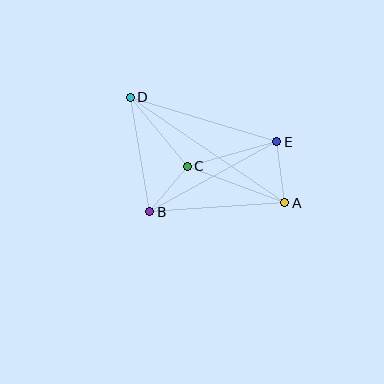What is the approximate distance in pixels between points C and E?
The distance between C and E is approximately 93 pixels.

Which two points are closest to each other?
Points B and C are closest to each other.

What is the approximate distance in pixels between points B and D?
The distance between B and D is approximately 116 pixels.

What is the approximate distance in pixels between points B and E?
The distance between B and E is approximately 145 pixels.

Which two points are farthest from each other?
Points A and D are farthest from each other.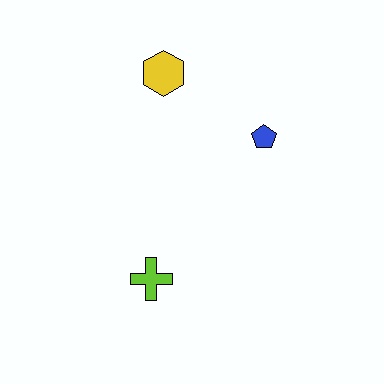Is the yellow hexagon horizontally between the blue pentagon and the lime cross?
Yes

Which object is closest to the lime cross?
The blue pentagon is closest to the lime cross.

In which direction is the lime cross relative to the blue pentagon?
The lime cross is below the blue pentagon.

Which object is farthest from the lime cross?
The yellow hexagon is farthest from the lime cross.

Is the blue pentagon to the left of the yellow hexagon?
No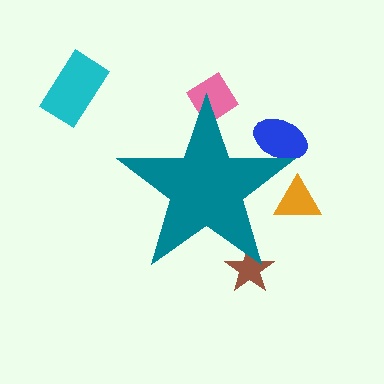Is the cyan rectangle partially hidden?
No, the cyan rectangle is fully visible.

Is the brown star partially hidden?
Yes, the brown star is partially hidden behind the teal star.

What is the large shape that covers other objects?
A teal star.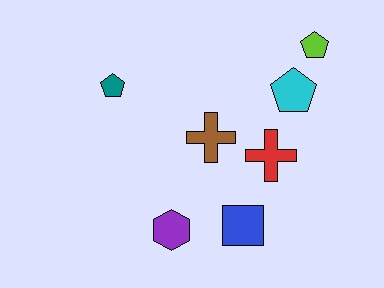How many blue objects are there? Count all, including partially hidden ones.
There is 1 blue object.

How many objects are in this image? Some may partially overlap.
There are 7 objects.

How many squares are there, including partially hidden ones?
There is 1 square.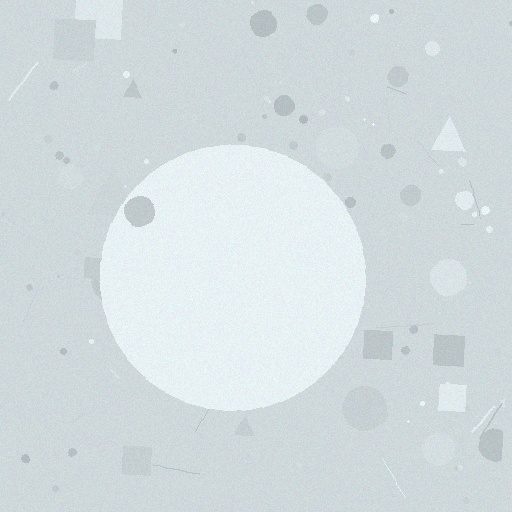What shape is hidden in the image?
A circle is hidden in the image.